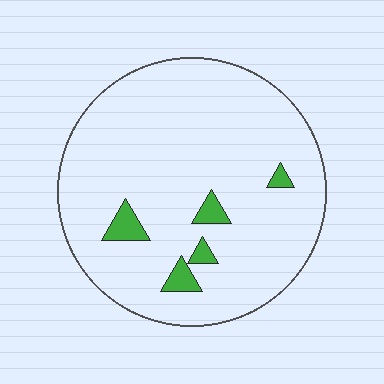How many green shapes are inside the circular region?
5.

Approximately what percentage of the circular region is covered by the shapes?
Approximately 5%.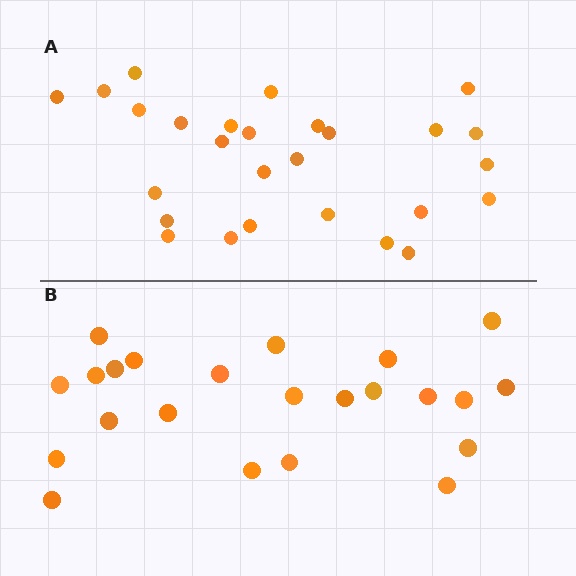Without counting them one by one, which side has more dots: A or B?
Region A (the top region) has more dots.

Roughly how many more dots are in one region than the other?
Region A has about 4 more dots than region B.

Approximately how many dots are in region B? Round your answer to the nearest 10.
About 20 dots. (The exact count is 23, which rounds to 20.)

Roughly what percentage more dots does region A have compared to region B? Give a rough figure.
About 15% more.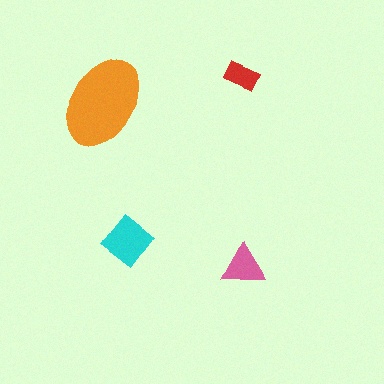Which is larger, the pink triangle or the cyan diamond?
The cyan diamond.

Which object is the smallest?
The red rectangle.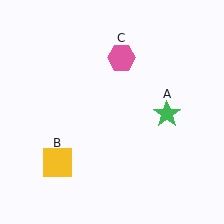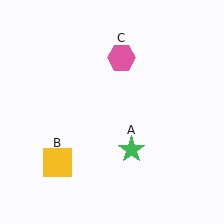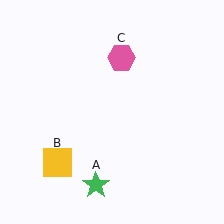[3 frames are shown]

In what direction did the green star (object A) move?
The green star (object A) moved down and to the left.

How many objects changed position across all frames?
1 object changed position: green star (object A).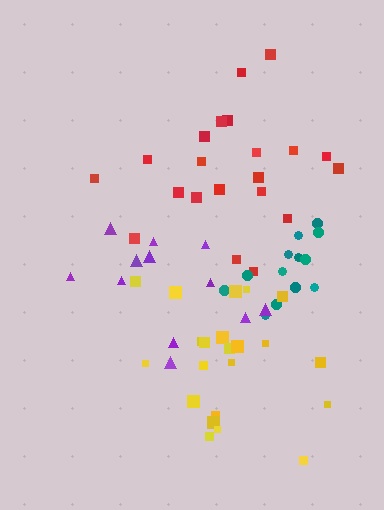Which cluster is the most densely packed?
Teal.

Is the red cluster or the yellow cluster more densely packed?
Yellow.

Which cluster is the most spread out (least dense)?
Purple.